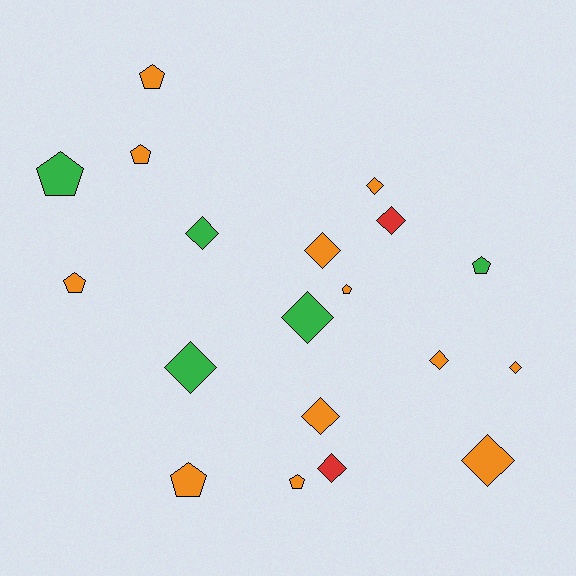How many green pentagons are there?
There are 2 green pentagons.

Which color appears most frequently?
Orange, with 12 objects.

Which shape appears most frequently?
Diamond, with 11 objects.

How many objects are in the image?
There are 19 objects.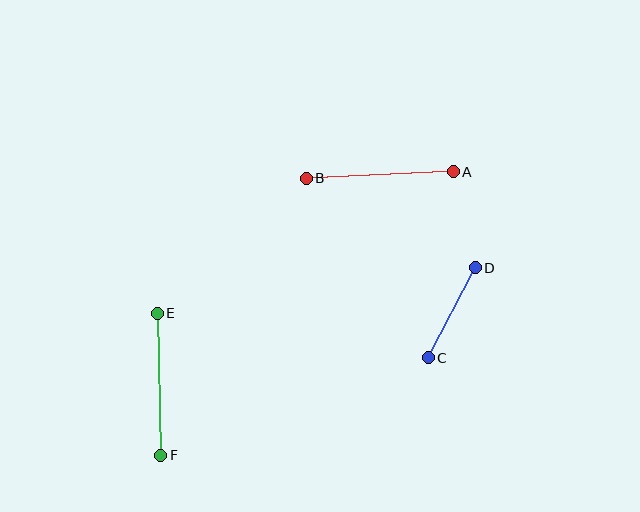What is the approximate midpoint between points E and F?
The midpoint is at approximately (159, 384) pixels.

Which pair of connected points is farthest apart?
Points A and B are farthest apart.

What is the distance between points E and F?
The distance is approximately 142 pixels.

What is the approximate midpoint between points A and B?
The midpoint is at approximately (380, 175) pixels.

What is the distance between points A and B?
The distance is approximately 147 pixels.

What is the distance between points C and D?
The distance is approximately 102 pixels.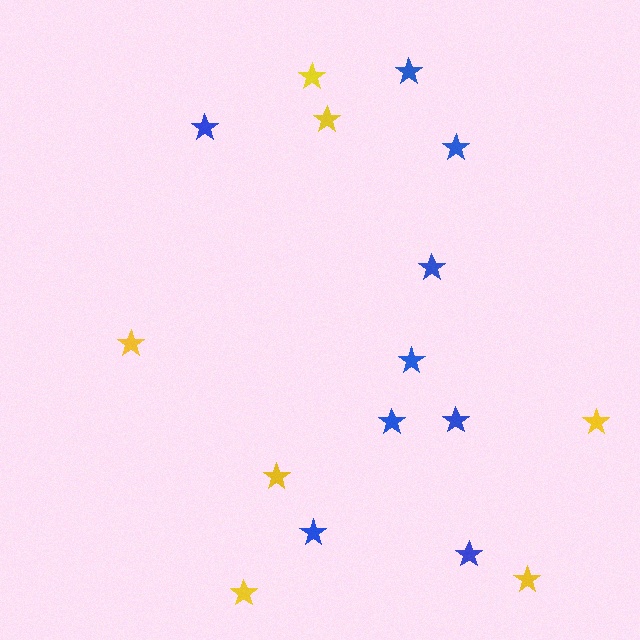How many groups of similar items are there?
There are 2 groups: one group of yellow stars (7) and one group of blue stars (9).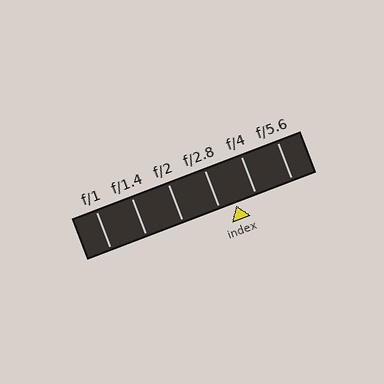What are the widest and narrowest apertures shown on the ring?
The widest aperture shown is f/1 and the narrowest is f/5.6.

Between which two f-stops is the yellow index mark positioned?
The index mark is between f/2.8 and f/4.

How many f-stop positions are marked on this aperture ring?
There are 6 f-stop positions marked.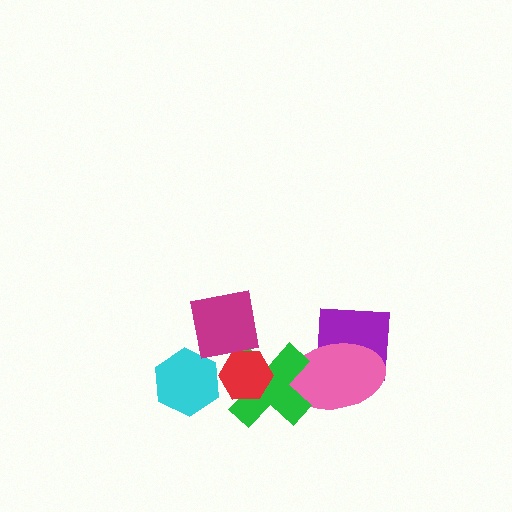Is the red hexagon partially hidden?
Yes, it is partially covered by another shape.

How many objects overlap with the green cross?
3 objects overlap with the green cross.